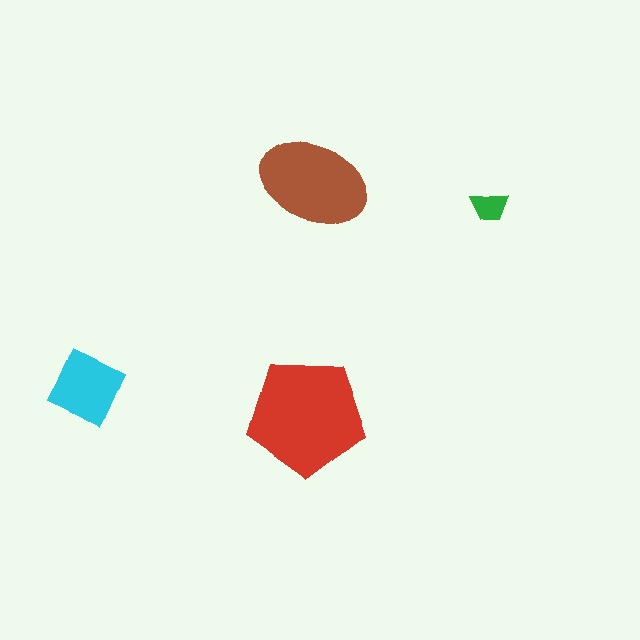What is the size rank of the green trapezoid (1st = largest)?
4th.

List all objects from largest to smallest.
The red pentagon, the brown ellipse, the cyan square, the green trapezoid.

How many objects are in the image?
There are 4 objects in the image.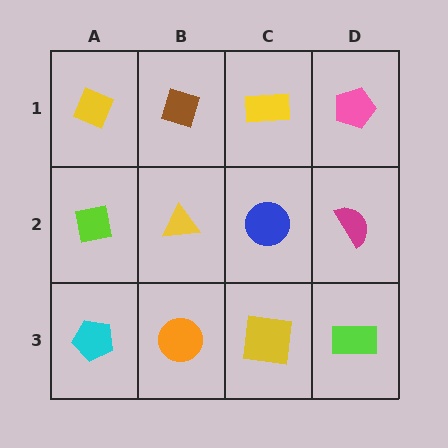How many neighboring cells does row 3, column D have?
2.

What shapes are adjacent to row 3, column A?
A lime square (row 2, column A), an orange circle (row 3, column B).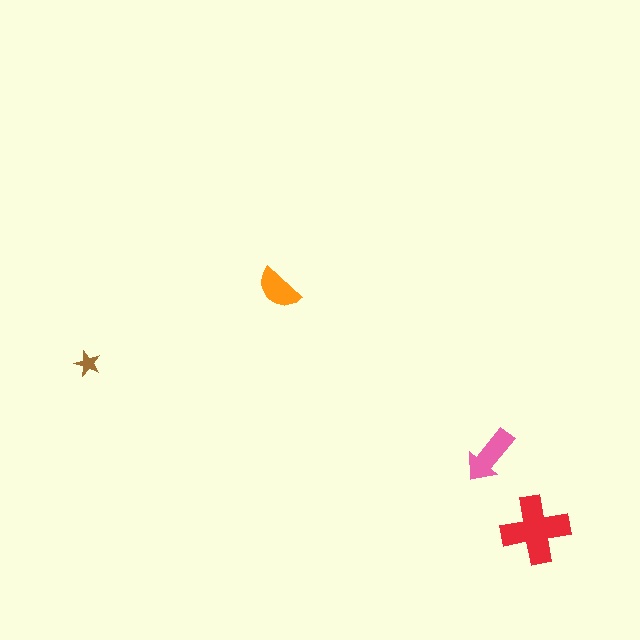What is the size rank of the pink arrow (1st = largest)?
2nd.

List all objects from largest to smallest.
The red cross, the pink arrow, the orange semicircle, the brown star.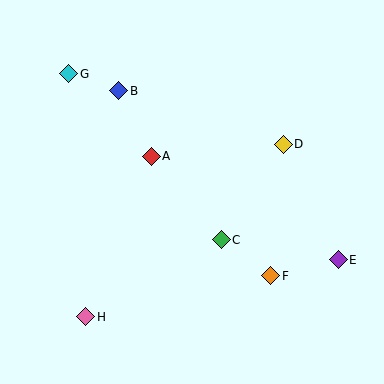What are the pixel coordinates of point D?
Point D is at (283, 144).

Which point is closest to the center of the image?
Point A at (151, 156) is closest to the center.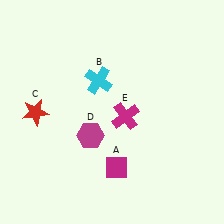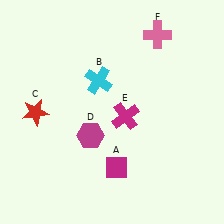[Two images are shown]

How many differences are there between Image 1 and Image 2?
There is 1 difference between the two images.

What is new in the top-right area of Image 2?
A pink cross (F) was added in the top-right area of Image 2.